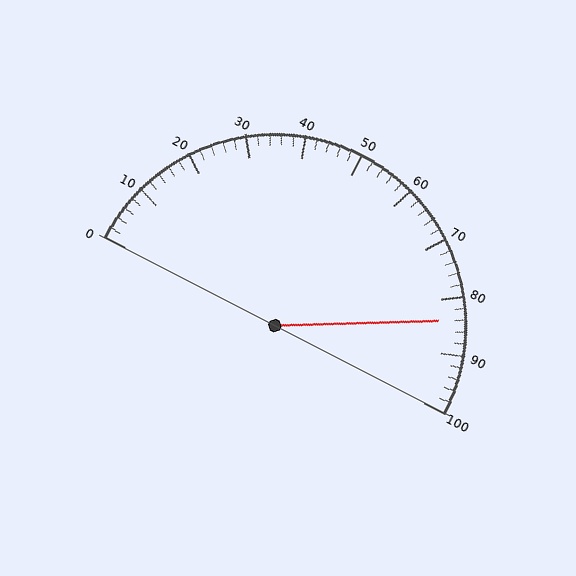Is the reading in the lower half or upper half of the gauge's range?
The reading is in the upper half of the range (0 to 100).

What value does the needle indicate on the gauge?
The needle indicates approximately 84.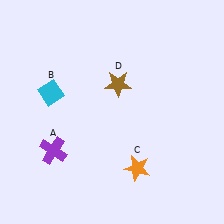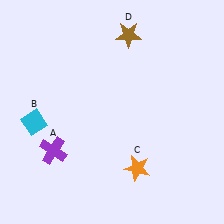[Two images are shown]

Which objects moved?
The objects that moved are: the cyan diamond (B), the brown star (D).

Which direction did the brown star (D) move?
The brown star (D) moved up.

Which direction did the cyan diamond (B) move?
The cyan diamond (B) moved down.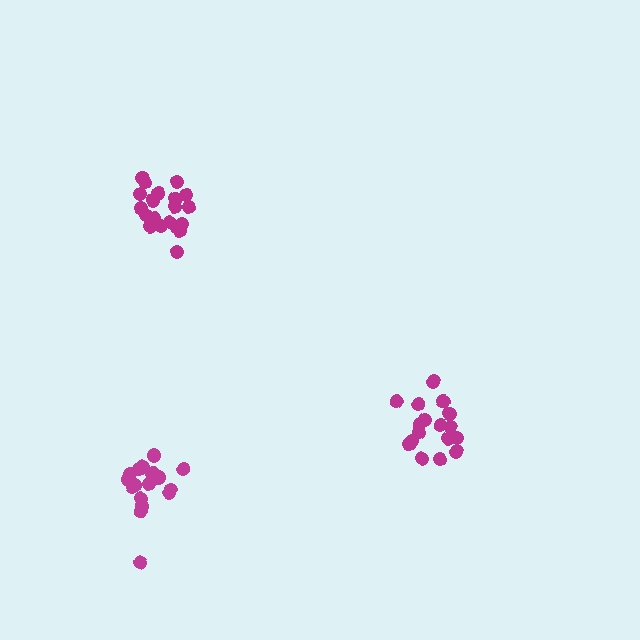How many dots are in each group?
Group 1: 20 dots, Group 2: 17 dots, Group 3: 17 dots (54 total).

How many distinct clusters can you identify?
There are 3 distinct clusters.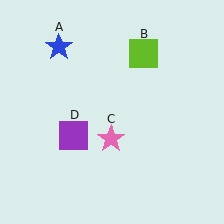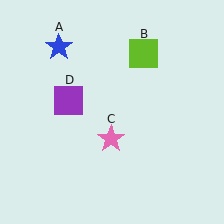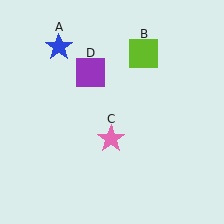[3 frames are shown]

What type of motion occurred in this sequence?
The purple square (object D) rotated clockwise around the center of the scene.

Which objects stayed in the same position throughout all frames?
Blue star (object A) and lime square (object B) and pink star (object C) remained stationary.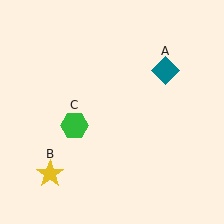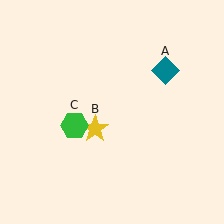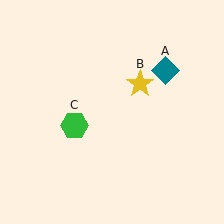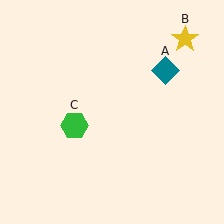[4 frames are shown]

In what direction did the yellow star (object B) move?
The yellow star (object B) moved up and to the right.